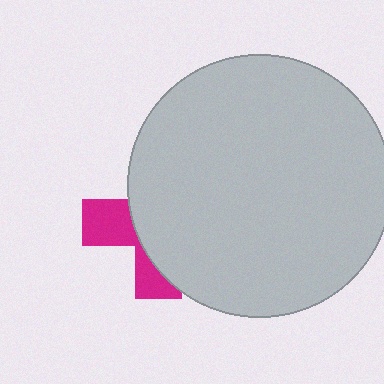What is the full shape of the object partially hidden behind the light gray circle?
The partially hidden object is a magenta cross.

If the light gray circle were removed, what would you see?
You would see the complete magenta cross.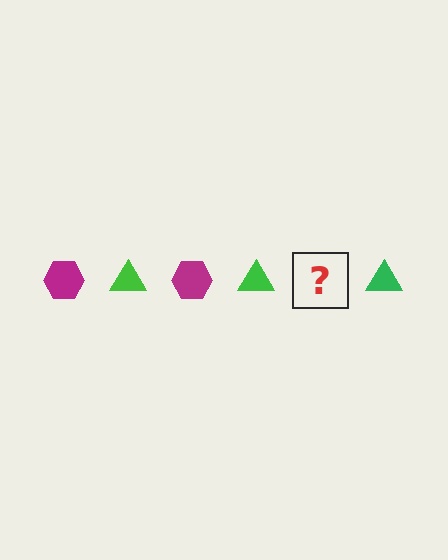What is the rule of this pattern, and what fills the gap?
The rule is that the pattern alternates between magenta hexagon and green triangle. The gap should be filled with a magenta hexagon.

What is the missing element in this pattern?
The missing element is a magenta hexagon.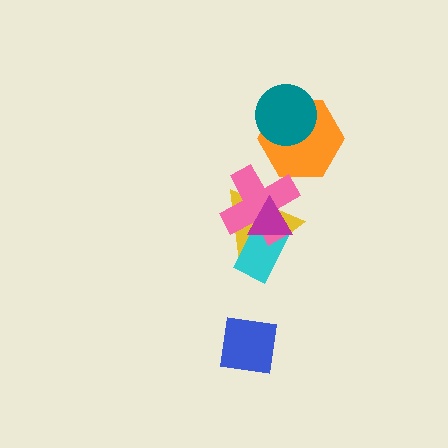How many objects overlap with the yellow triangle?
3 objects overlap with the yellow triangle.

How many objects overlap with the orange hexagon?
1 object overlaps with the orange hexagon.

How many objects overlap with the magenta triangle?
3 objects overlap with the magenta triangle.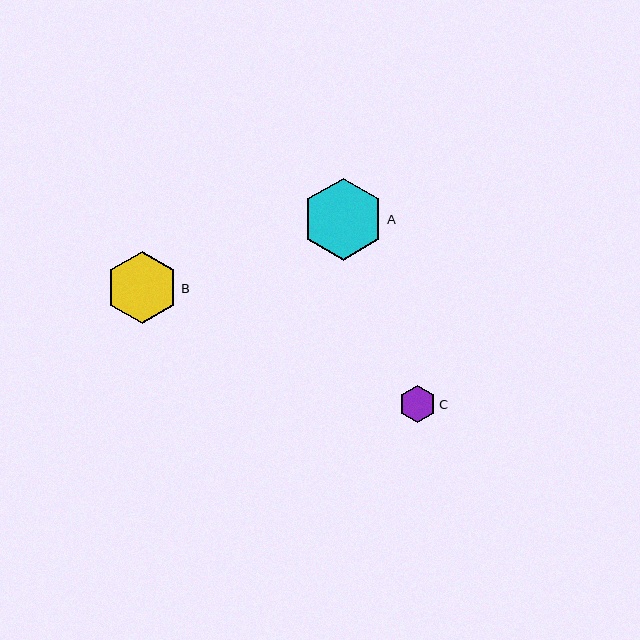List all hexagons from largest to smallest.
From largest to smallest: A, B, C.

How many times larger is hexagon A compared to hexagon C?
Hexagon A is approximately 2.2 times the size of hexagon C.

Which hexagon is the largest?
Hexagon A is the largest with a size of approximately 82 pixels.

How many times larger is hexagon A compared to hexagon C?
Hexagon A is approximately 2.2 times the size of hexagon C.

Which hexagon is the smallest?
Hexagon C is the smallest with a size of approximately 37 pixels.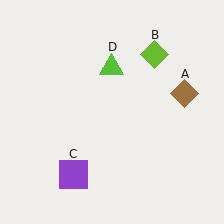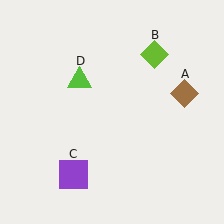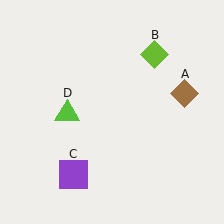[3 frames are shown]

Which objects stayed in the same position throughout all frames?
Brown diamond (object A) and lime diamond (object B) and purple square (object C) remained stationary.